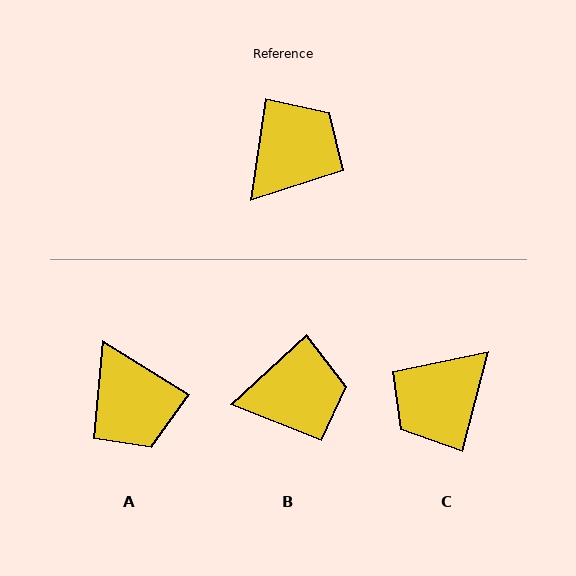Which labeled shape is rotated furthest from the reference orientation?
C, about 174 degrees away.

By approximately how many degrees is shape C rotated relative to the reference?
Approximately 174 degrees counter-clockwise.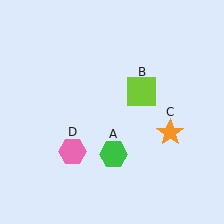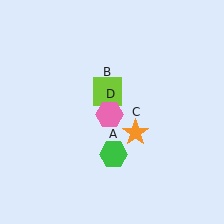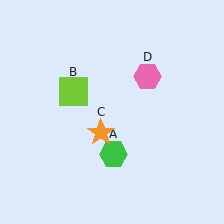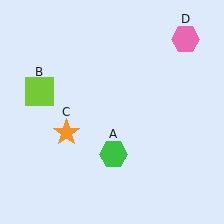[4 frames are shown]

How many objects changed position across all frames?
3 objects changed position: lime square (object B), orange star (object C), pink hexagon (object D).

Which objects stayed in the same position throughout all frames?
Green hexagon (object A) remained stationary.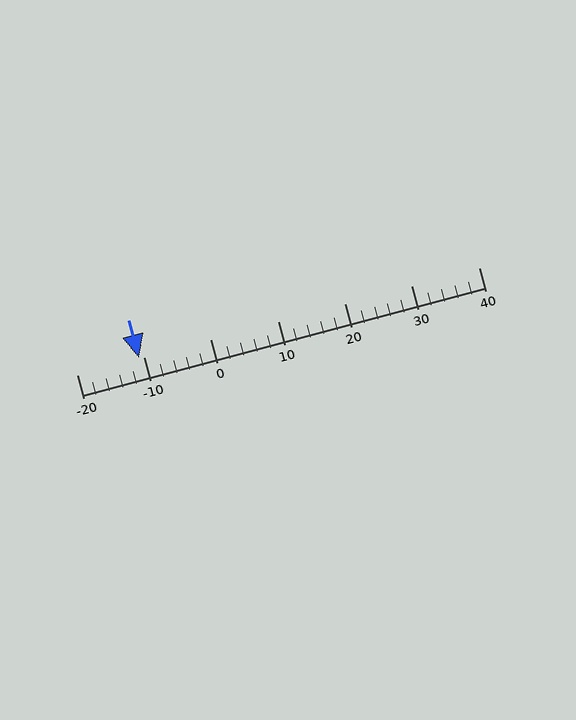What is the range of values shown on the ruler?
The ruler shows values from -20 to 40.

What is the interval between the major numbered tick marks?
The major tick marks are spaced 10 units apart.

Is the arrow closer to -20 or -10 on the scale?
The arrow is closer to -10.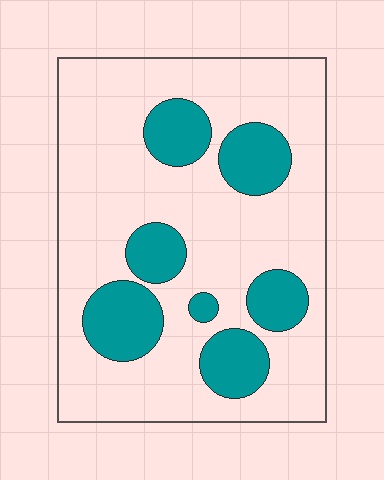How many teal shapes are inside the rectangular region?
7.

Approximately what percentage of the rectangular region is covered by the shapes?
Approximately 25%.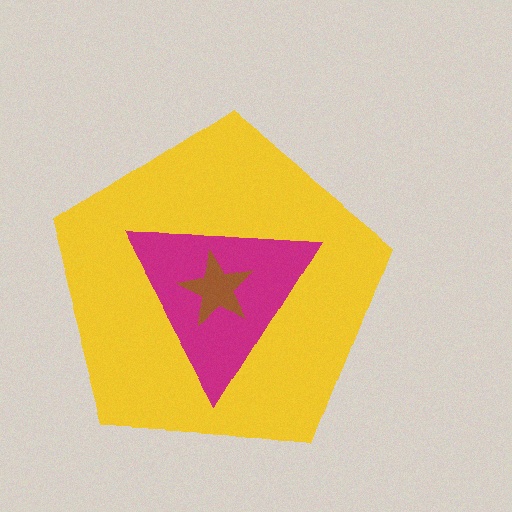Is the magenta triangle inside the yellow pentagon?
Yes.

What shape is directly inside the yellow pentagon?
The magenta triangle.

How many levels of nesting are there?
3.